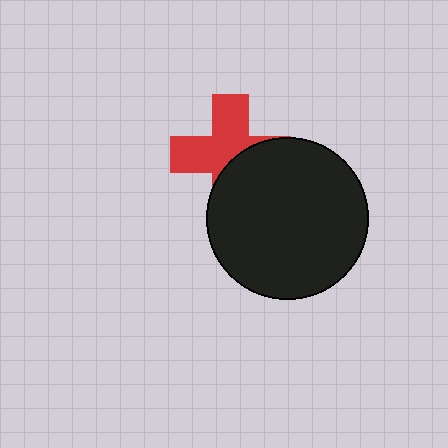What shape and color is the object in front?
The object in front is a black circle.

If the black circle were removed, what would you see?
You would see the complete red cross.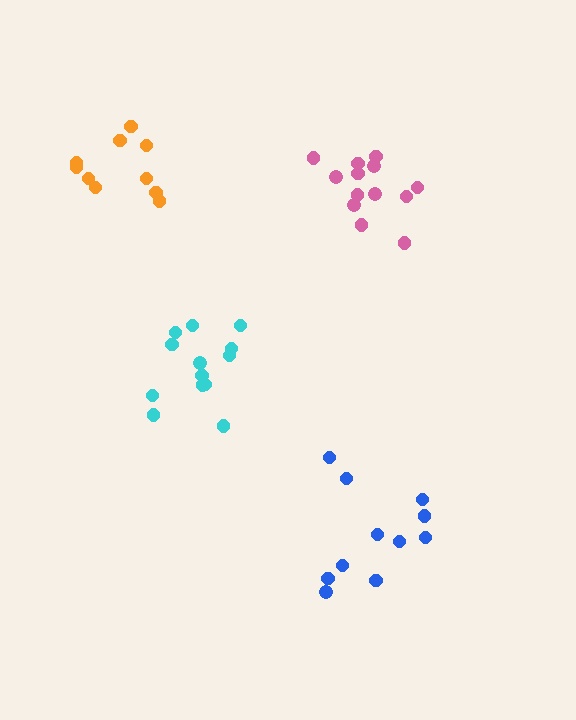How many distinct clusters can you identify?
There are 4 distinct clusters.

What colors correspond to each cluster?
The clusters are colored: blue, pink, cyan, orange.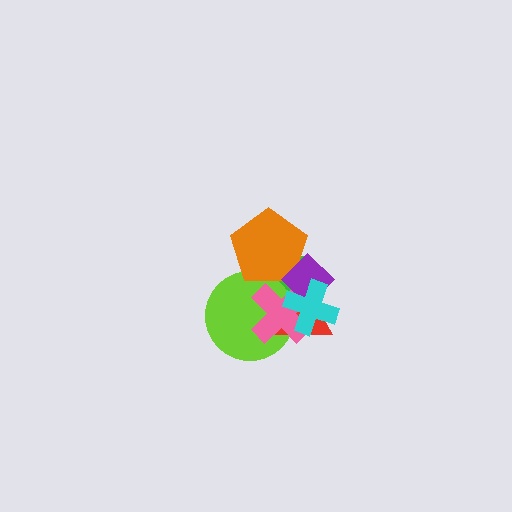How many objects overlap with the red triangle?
5 objects overlap with the red triangle.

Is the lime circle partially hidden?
Yes, it is partially covered by another shape.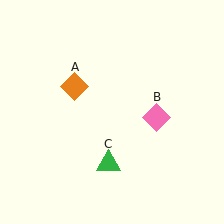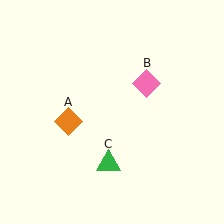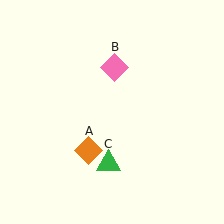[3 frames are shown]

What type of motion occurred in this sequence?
The orange diamond (object A), pink diamond (object B) rotated counterclockwise around the center of the scene.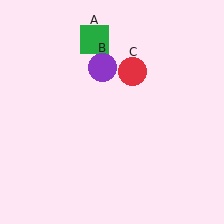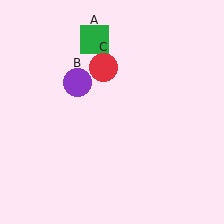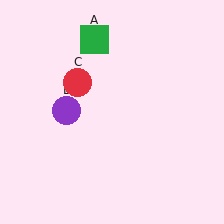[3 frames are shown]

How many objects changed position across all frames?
2 objects changed position: purple circle (object B), red circle (object C).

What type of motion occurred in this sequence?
The purple circle (object B), red circle (object C) rotated counterclockwise around the center of the scene.